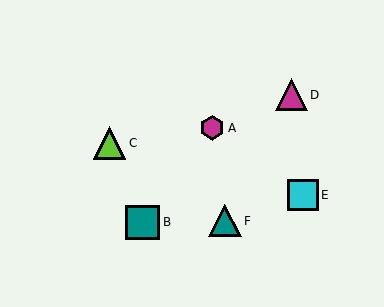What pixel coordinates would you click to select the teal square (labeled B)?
Click at (142, 222) to select the teal square B.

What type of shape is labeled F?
Shape F is a teal triangle.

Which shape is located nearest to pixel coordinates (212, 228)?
The teal triangle (labeled F) at (225, 221) is nearest to that location.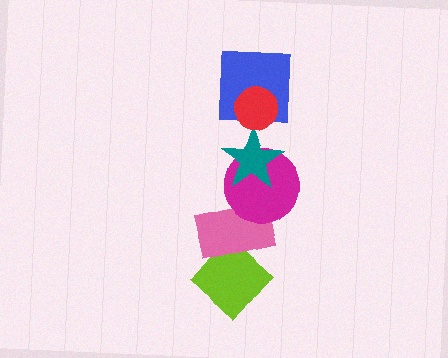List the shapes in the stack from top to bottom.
From top to bottom: the red circle, the blue square, the teal star, the magenta circle, the pink rectangle, the lime diamond.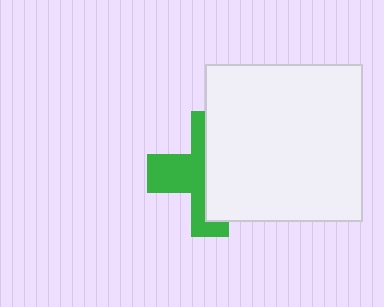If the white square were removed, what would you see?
You would see the complete green cross.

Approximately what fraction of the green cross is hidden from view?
Roughly 53% of the green cross is hidden behind the white square.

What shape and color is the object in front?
The object in front is a white square.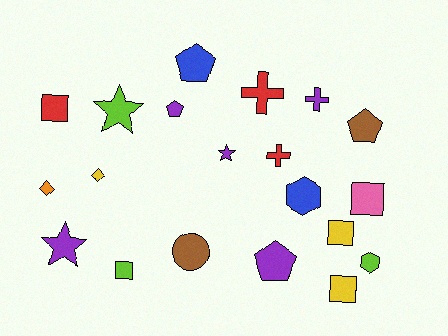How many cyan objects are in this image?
There are no cyan objects.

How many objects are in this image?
There are 20 objects.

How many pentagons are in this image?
There are 4 pentagons.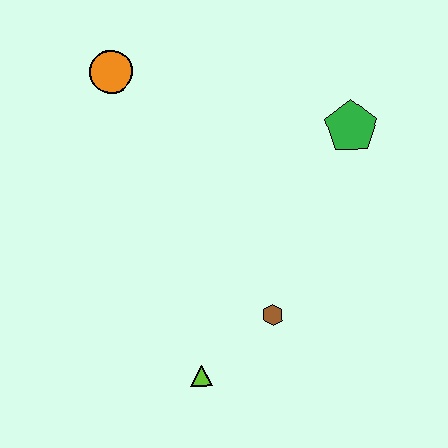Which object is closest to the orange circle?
The green pentagon is closest to the orange circle.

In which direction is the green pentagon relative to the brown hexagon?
The green pentagon is above the brown hexagon.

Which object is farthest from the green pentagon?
The lime triangle is farthest from the green pentagon.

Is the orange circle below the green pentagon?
No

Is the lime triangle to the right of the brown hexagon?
No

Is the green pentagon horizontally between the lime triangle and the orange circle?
No